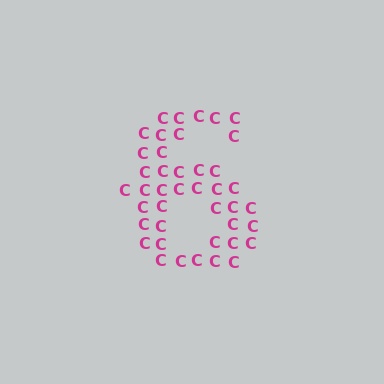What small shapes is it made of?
It is made of small letter C's.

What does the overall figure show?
The overall figure shows the digit 6.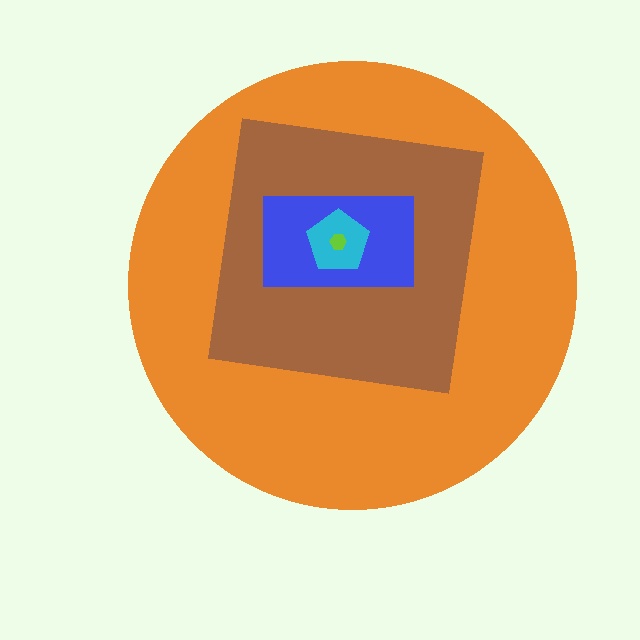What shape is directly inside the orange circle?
The brown square.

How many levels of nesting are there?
5.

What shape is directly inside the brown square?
The blue rectangle.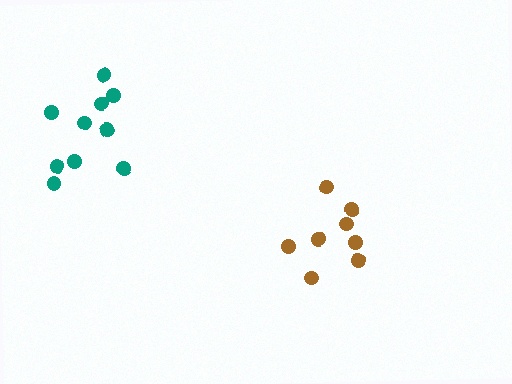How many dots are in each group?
Group 1: 8 dots, Group 2: 10 dots (18 total).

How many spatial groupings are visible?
There are 2 spatial groupings.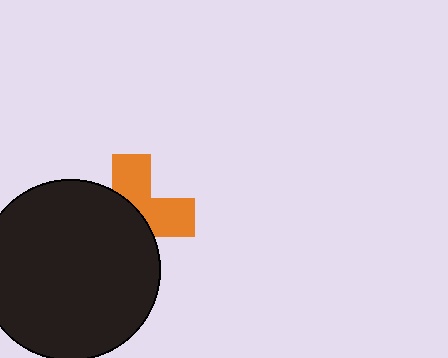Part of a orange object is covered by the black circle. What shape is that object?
It is a cross.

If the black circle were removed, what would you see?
You would see the complete orange cross.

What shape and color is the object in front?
The object in front is a black circle.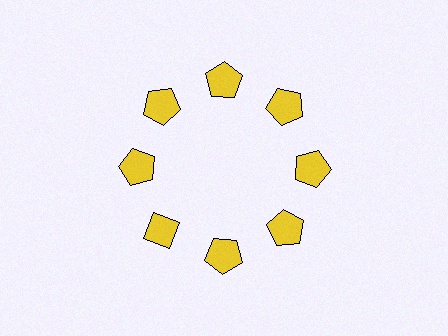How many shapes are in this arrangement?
There are 8 shapes arranged in a ring pattern.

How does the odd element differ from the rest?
It has a different shape: diamond instead of pentagon.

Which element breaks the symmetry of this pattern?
The yellow diamond at roughly the 8 o'clock position breaks the symmetry. All other shapes are yellow pentagons.